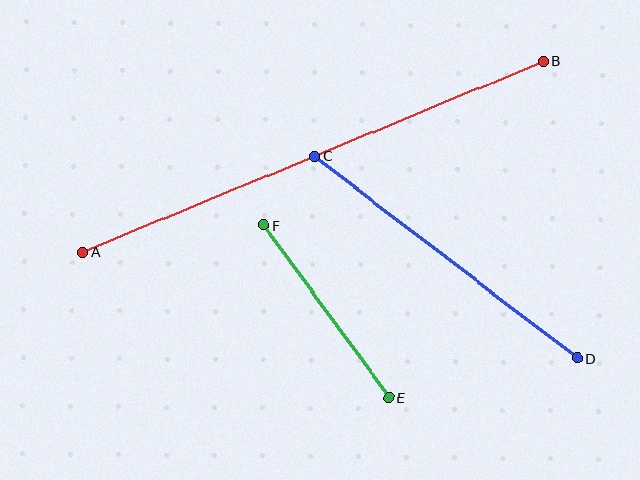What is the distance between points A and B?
The distance is approximately 498 pixels.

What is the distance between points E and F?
The distance is approximately 213 pixels.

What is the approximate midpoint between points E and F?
The midpoint is at approximately (326, 311) pixels.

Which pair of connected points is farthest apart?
Points A and B are farthest apart.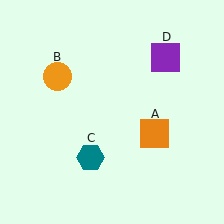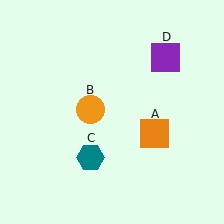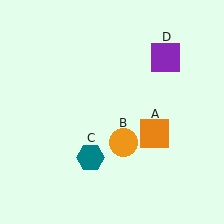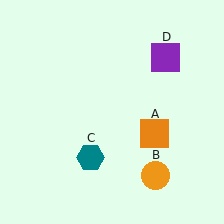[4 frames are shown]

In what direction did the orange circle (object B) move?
The orange circle (object B) moved down and to the right.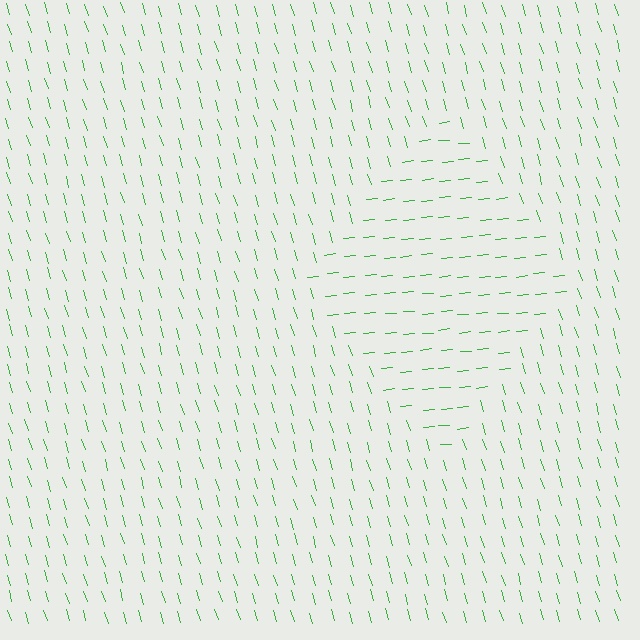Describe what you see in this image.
The image is filled with small green line segments. A diamond region in the image has lines oriented differently from the surrounding lines, creating a visible texture boundary.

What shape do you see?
I see a diamond.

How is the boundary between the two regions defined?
The boundary is defined purely by a change in line orientation (approximately 78 degrees difference). All lines are the same color and thickness.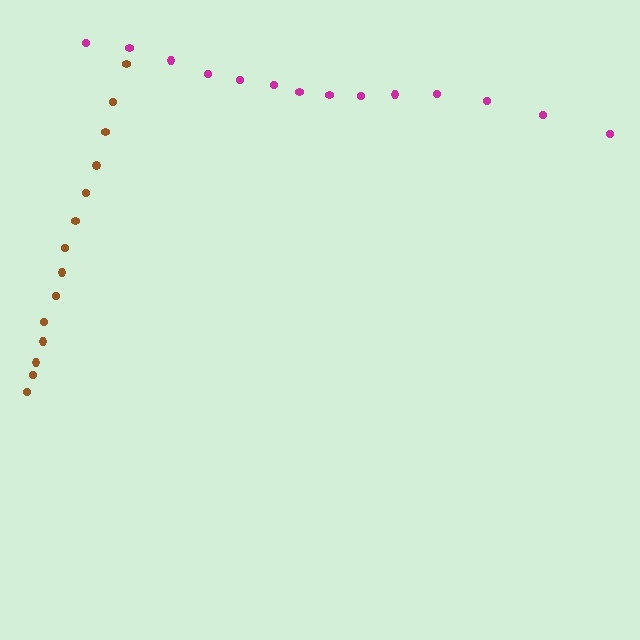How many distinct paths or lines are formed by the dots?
There are 2 distinct paths.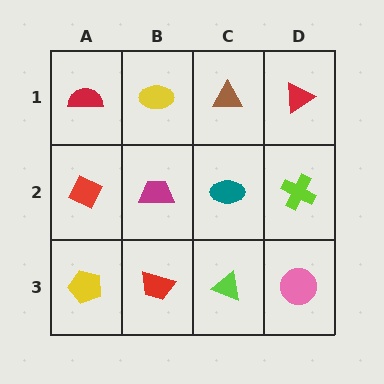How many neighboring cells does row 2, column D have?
3.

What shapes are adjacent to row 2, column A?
A red semicircle (row 1, column A), a yellow pentagon (row 3, column A), a magenta trapezoid (row 2, column B).